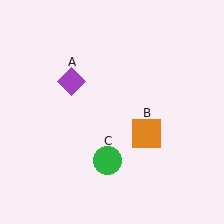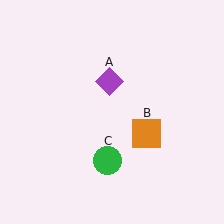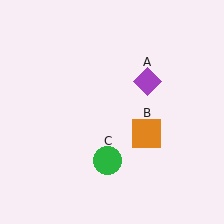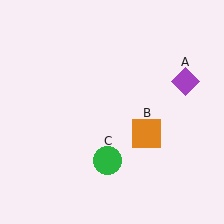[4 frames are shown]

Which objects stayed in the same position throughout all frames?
Orange square (object B) and green circle (object C) remained stationary.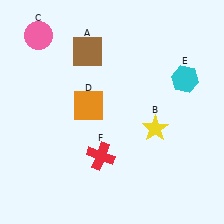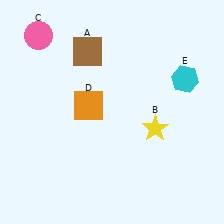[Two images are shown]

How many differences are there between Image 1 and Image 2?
There is 1 difference between the two images.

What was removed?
The red cross (F) was removed in Image 2.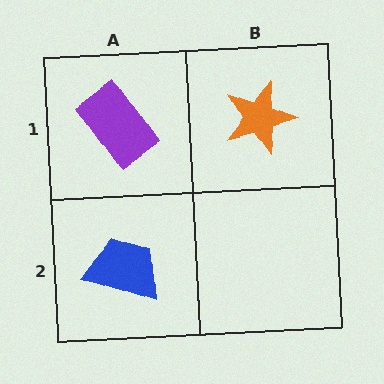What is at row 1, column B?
An orange star.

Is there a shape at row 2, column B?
No, that cell is empty.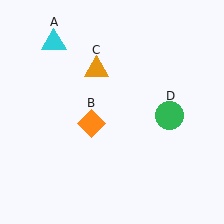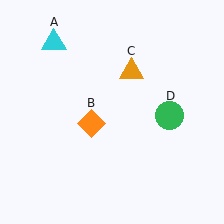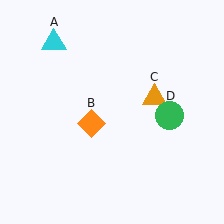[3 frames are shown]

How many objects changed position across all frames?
1 object changed position: orange triangle (object C).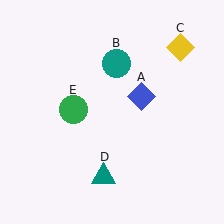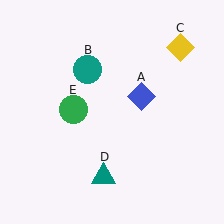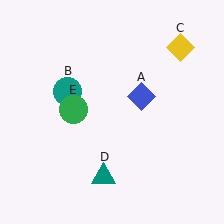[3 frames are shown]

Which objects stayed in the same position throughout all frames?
Blue diamond (object A) and yellow diamond (object C) and teal triangle (object D) and green circle (object E) remained stationary.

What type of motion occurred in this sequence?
The teal circle (object B) rotated counterclockwise around the center of the scene.